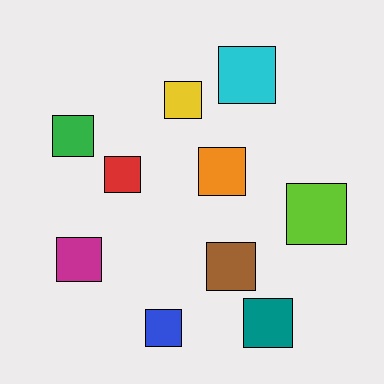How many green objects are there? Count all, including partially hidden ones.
There is 1 green object.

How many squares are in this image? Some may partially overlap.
There are 10 squares.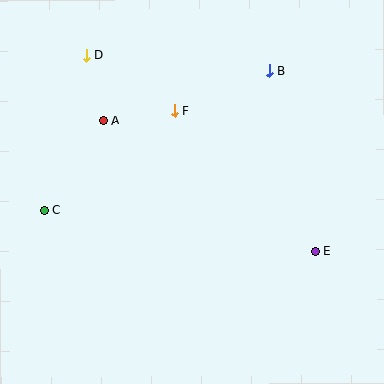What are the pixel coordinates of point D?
Point D is at (86, 55).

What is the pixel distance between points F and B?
The distance between F and B is 102 pixels.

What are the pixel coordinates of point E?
Point E is at (316, 252).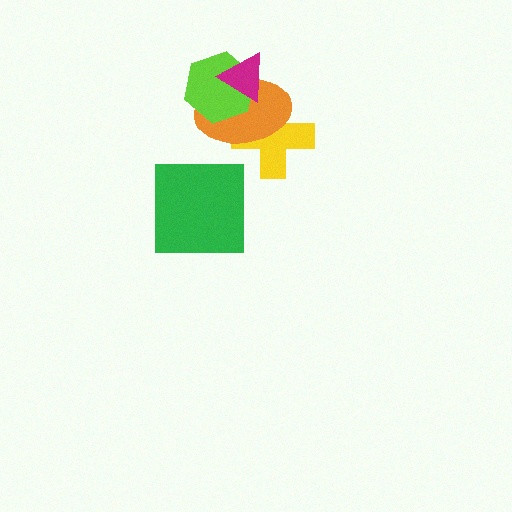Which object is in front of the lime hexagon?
The magenta triangle is in front of the lime hexagon.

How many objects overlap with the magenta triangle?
2 objects overlap with the magenta triangle.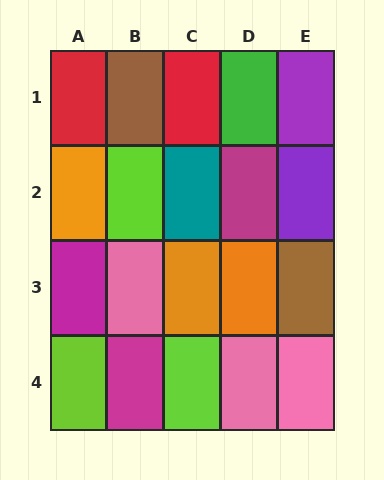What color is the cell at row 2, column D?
Magenta.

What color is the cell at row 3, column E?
Brown.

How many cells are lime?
3 cells are lime.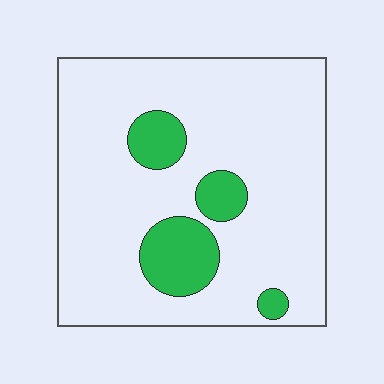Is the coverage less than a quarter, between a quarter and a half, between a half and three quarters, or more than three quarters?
Less than a quarter.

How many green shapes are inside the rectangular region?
4.